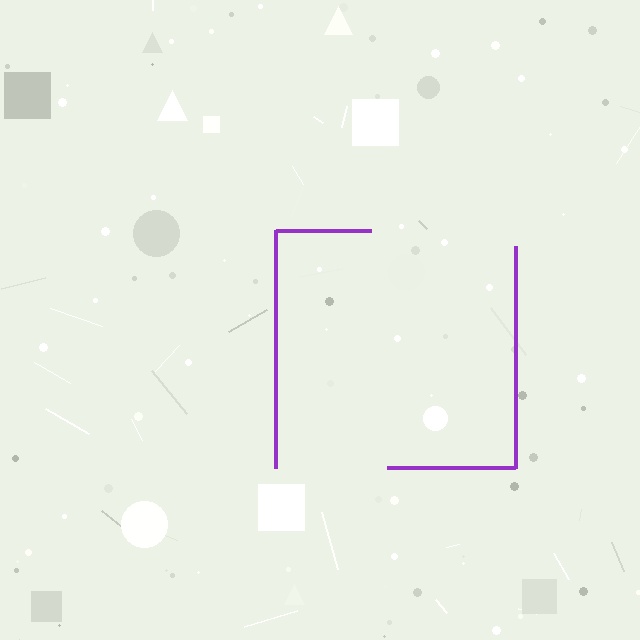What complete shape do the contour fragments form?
The contour fragments form a square.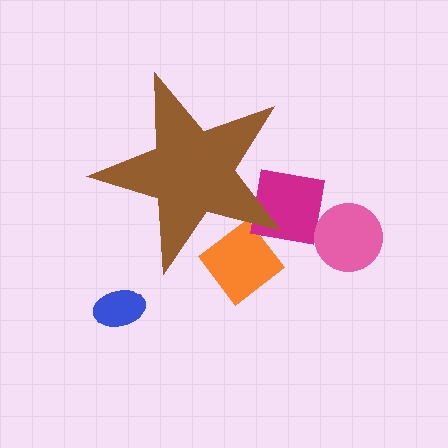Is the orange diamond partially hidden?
Yes, the orange diamond is partially hidden behind the brown star.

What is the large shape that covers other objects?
A brown star.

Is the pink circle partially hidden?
No, the pink circle is fully visible.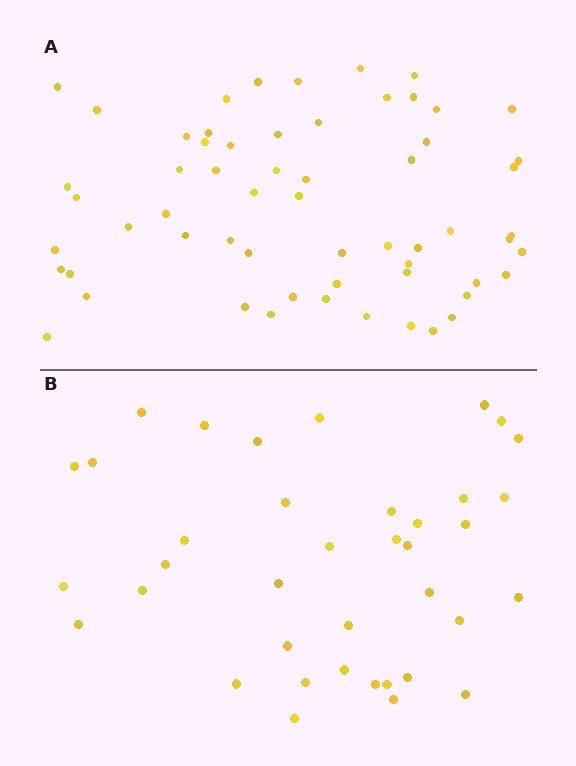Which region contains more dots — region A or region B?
Region A (the top region) has more dots.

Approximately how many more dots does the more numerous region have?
Region A has approximately 20 more dots than region B.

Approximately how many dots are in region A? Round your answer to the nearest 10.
About 60 dots.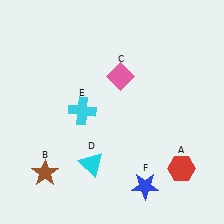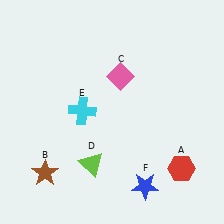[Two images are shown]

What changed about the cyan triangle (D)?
In Image 1, D is cyan. In Image 2, it changed to lime.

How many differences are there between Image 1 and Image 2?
There is 1 difference between the two images.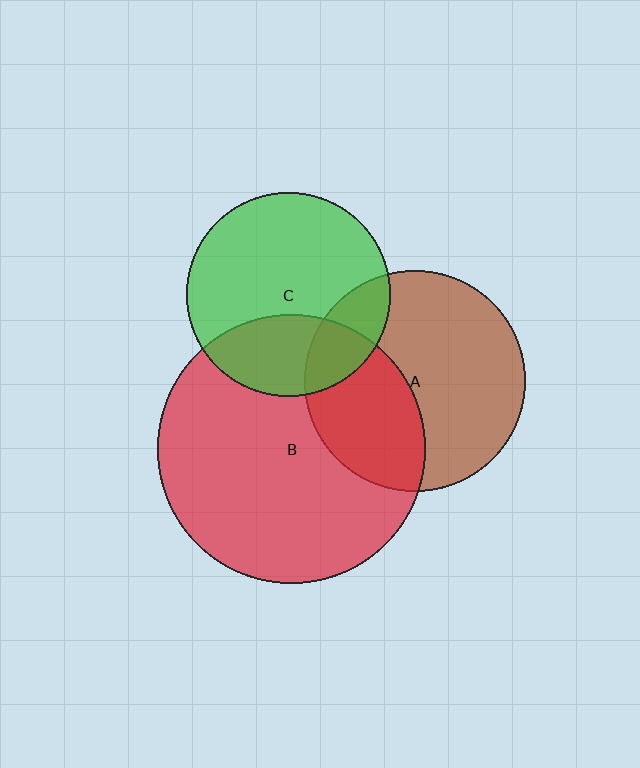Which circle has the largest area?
Circle B (red).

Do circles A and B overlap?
Yes.